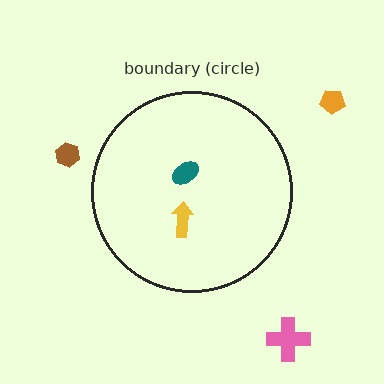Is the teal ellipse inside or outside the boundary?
Inside.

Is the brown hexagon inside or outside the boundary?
Outside.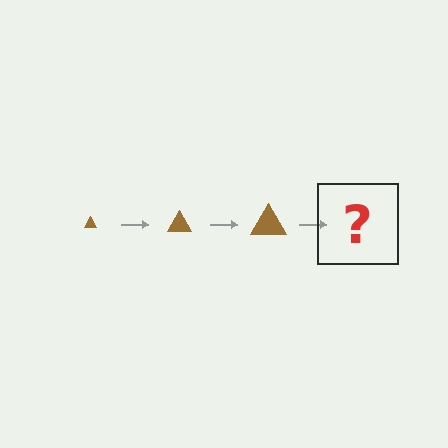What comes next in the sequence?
The next element should be a brown triangle, larger than the previous one.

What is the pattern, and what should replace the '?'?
The pattern is that the triangle gets progressively larger each step. The '?' should be a brown triangle, larger than the previous one.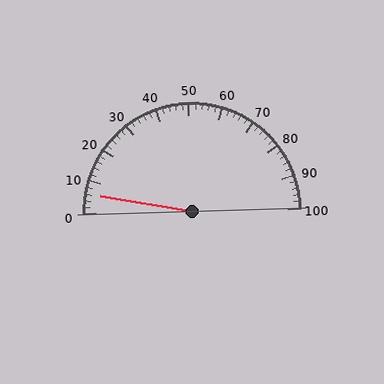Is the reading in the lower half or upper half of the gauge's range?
The reading is in the lower half of the range (0 to 100).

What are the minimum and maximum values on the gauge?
The gauge ranges from 0 to 100.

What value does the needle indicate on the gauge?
The needle indicates approximately 6.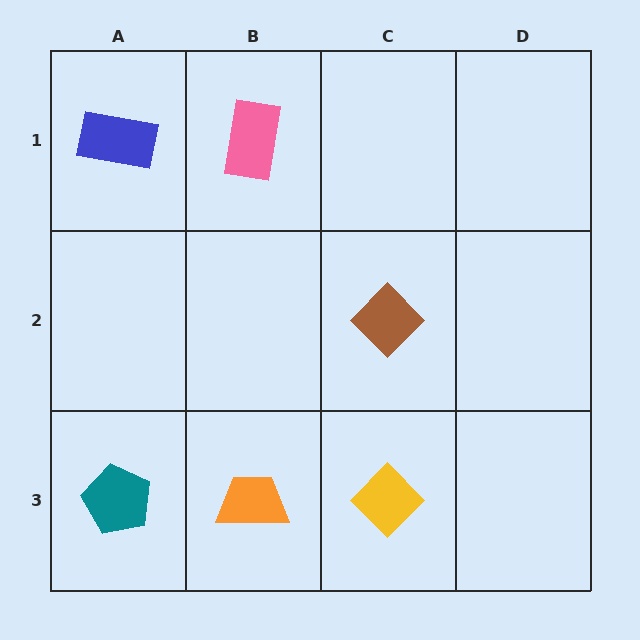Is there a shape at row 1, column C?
No, that cell is empty.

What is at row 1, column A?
A blue rectangle.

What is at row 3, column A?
A teal pentagon.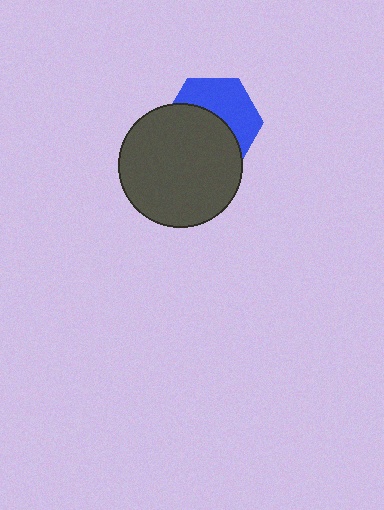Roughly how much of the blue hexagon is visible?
About half of it is visible (roughly 46%).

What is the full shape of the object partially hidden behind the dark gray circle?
The partially hidden object is a blue hexagon.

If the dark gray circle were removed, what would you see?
You would see the complete blue hexagon.